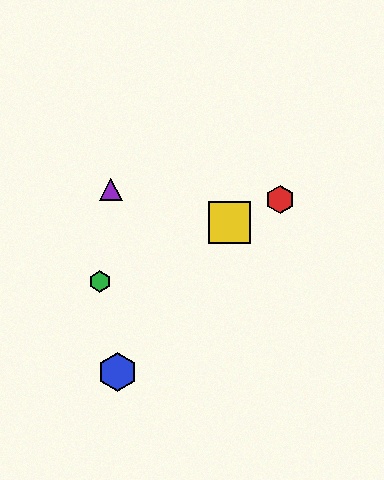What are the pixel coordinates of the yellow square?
The yellow square is at (230, 222).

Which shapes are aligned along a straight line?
The red hexagon, the green hexagon, the yellow square are aligned along a straight line.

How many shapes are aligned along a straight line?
3 shapes (the red hexagon, the green hexagon, the yellow square) are aligned along a straight line.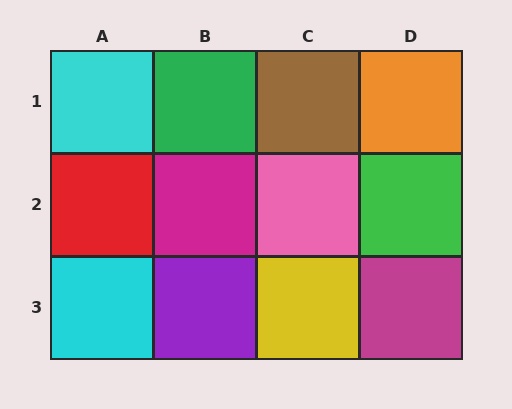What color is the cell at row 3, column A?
Cyan.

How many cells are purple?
1 cell is purple.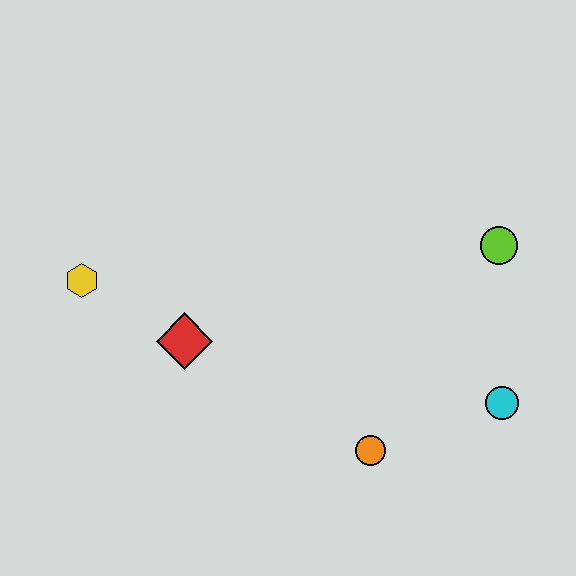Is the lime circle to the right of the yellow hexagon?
Yes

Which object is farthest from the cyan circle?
The yellow hexagon is farthest from the cyan circle.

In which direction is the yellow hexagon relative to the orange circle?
The yellow hexagon is to the left of the orange circle.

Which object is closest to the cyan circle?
The orange circle is closest to the cyan circle.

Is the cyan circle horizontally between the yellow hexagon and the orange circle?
No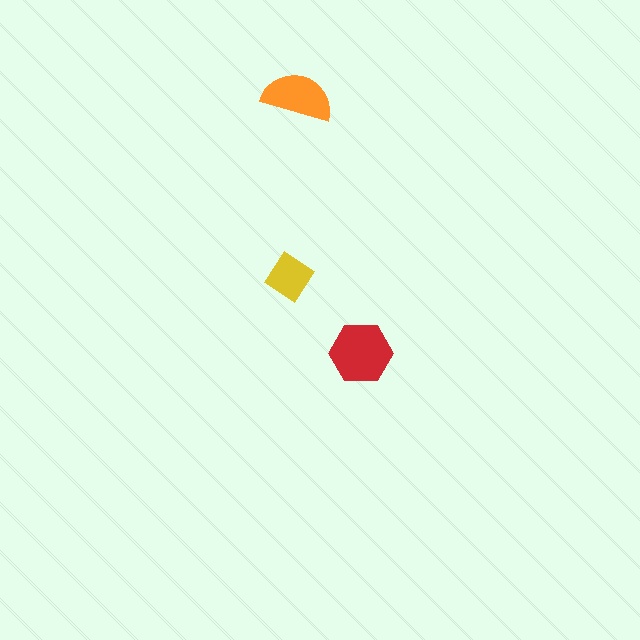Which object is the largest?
The red hexagon.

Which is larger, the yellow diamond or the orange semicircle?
The orange semicircle.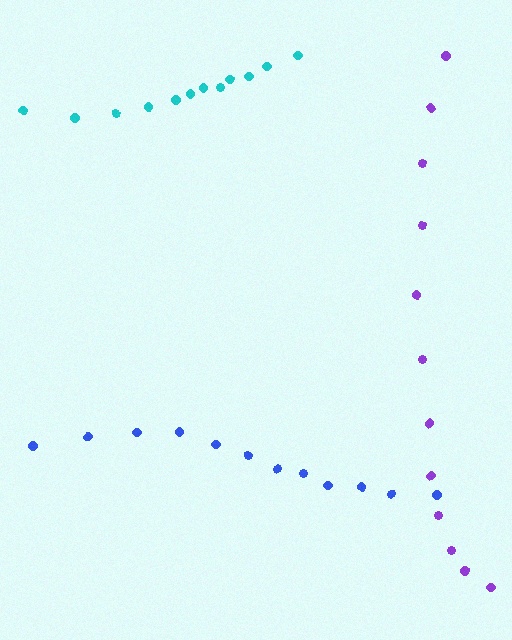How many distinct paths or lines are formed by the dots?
There are 3 distinct paths.